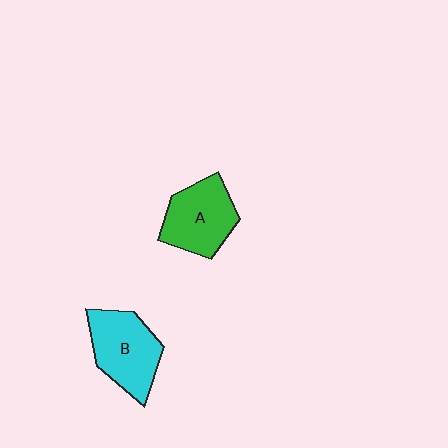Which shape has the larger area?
Shape B (cyan).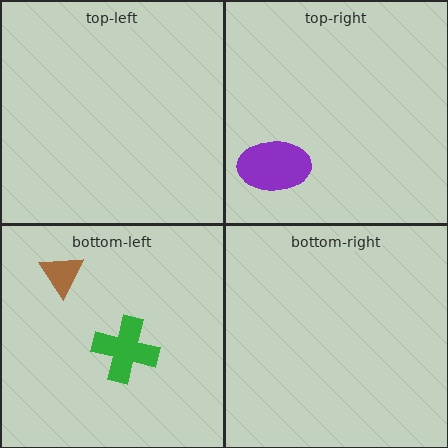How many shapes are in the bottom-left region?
2.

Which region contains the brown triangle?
The bottom-left region.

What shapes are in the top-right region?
The purple ellipse.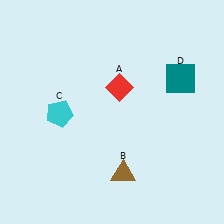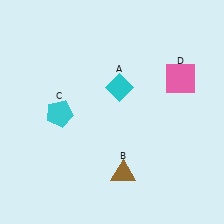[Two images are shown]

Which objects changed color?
A changed from red to cyan. D changed from teal to pink.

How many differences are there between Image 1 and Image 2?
There are 2 differences between the two images.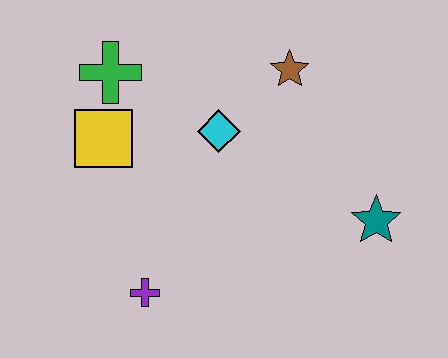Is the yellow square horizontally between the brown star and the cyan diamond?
No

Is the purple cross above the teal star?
No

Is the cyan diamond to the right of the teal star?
No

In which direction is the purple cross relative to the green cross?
The purple cross is below the green cross.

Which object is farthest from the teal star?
The green cross is farthest from the teal star.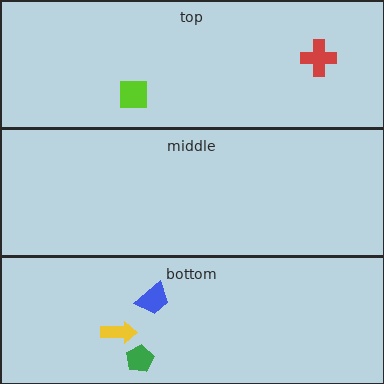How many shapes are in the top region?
2.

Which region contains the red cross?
The top region.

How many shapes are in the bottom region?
3.